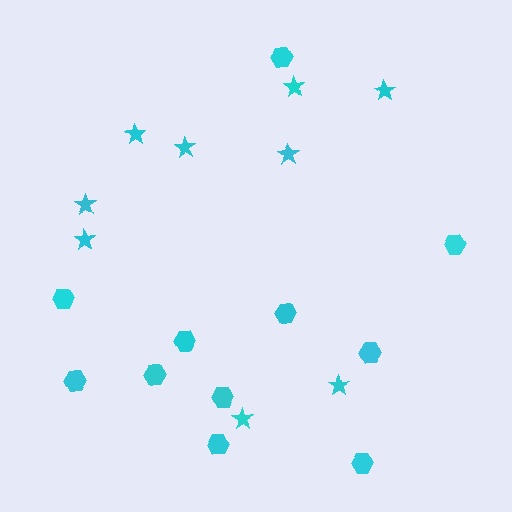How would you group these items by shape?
There are 2 groups: one group of hexagons (11) and one group of stars (9).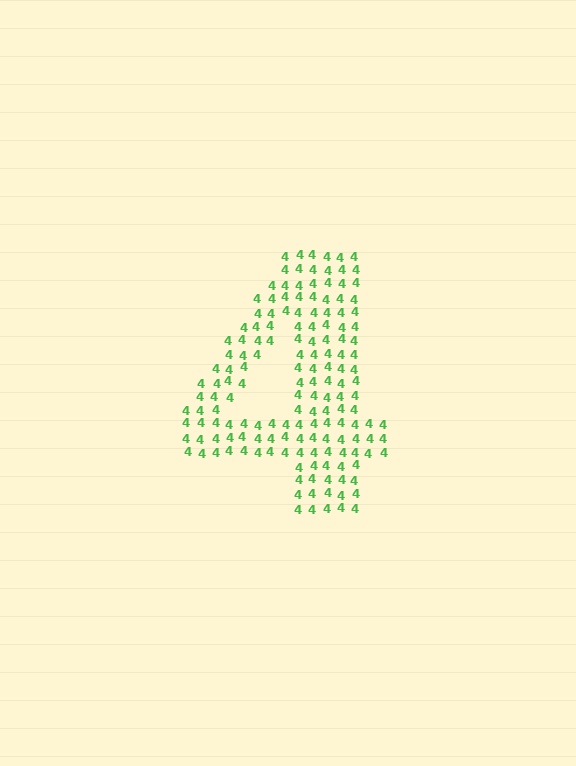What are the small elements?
The small elements are digit 4's.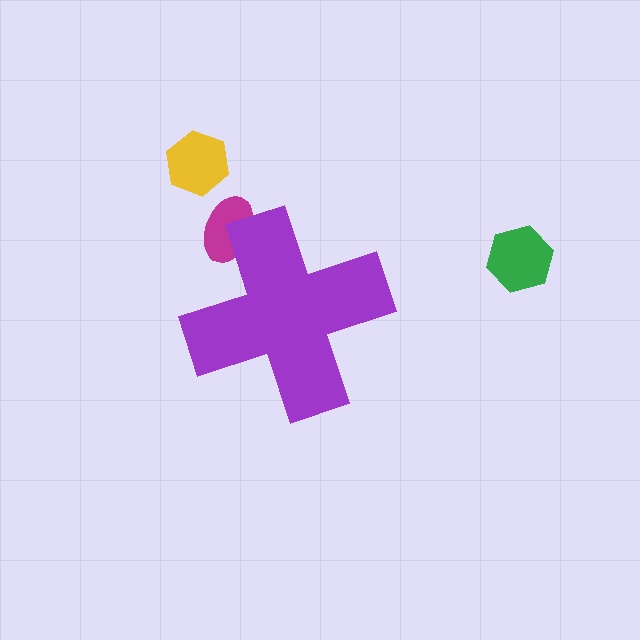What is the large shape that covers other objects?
A purple cross.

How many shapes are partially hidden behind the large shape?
1 shape is partially hidden.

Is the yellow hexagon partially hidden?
No, the yellow hexagon is fully visible.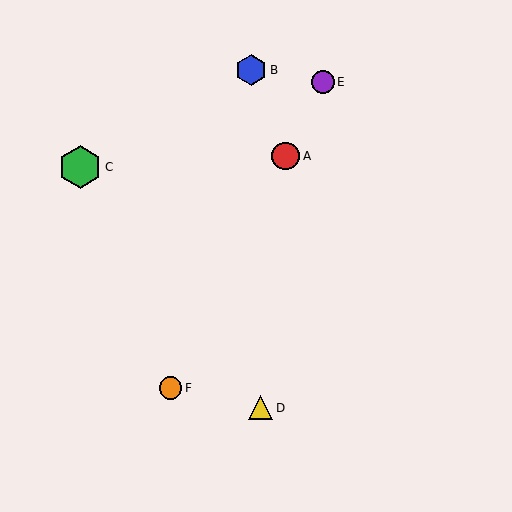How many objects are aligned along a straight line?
3 objects (A, E, F) are aligned along a straight line.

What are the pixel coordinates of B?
Object B is at (251, 70).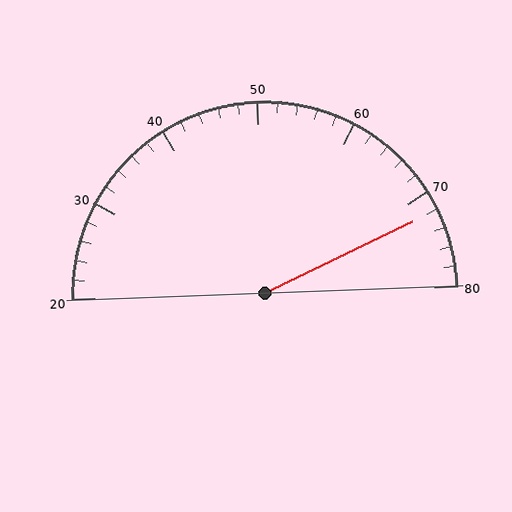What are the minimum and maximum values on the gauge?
The gauge ranges from 20 to 80.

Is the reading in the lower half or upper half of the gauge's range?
The reading is in the upper half of the range (20 to 80).